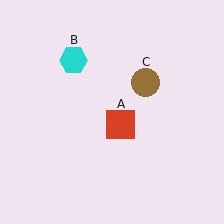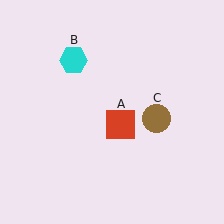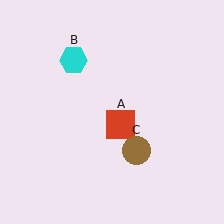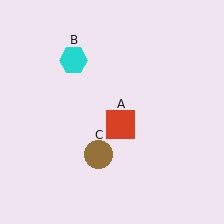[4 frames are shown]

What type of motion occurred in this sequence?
The brown circle (object C) rotated clockwise around the center of the scene.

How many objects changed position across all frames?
1 object changed position: brown circle (object C).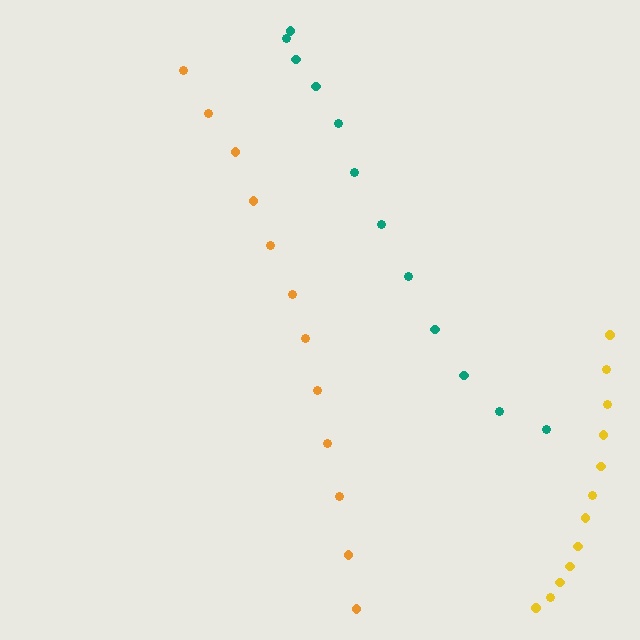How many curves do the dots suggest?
There are 3 distinct paths.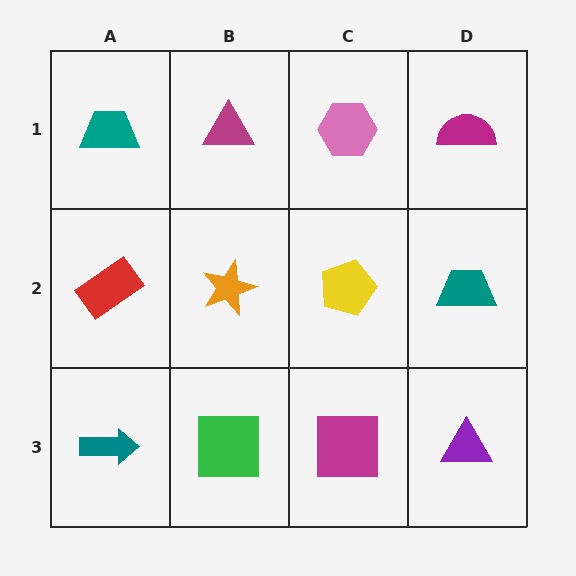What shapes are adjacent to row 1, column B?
An orange star (row 2, column B), a teal trapezoid (row 1, column A), a pink hexagon (row 1, column C).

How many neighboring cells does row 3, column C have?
3.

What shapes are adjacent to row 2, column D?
A magenta semicircle (row 1, column D), a purple triangle (row 3, column D), a yellow pentagon (row 2, column C).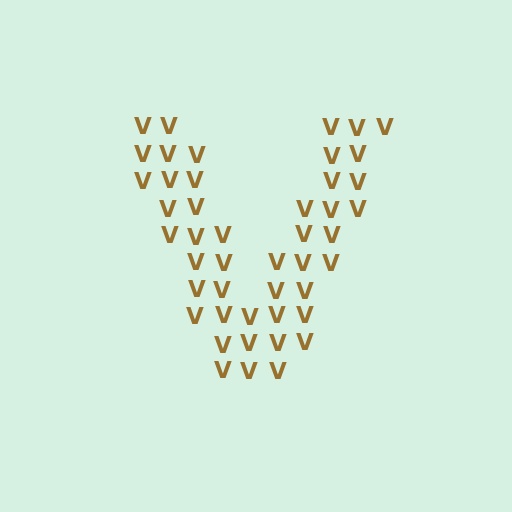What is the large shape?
The large shape is the letter V.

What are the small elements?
The small elements are letter V's.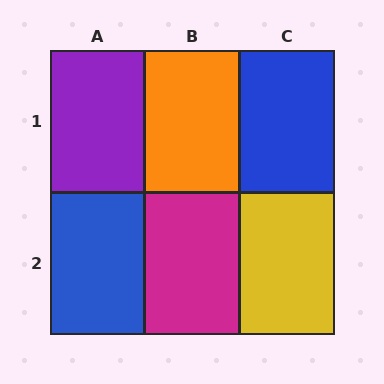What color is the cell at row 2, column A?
Blue.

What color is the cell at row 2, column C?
Yellow.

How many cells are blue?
2 cells are blue.